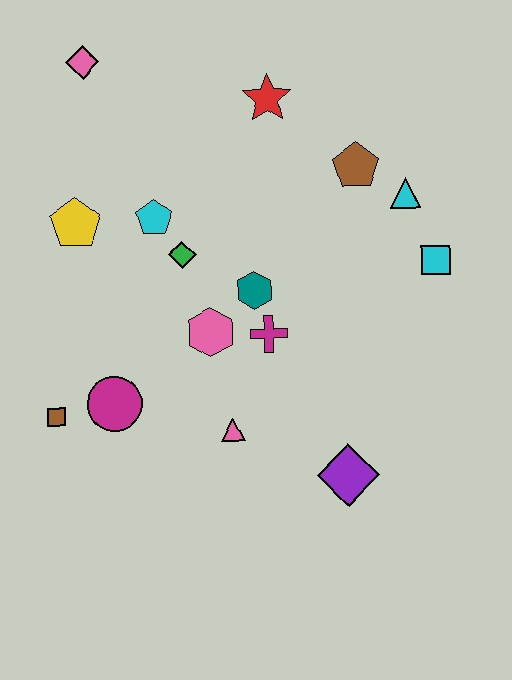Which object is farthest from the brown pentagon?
The brown square is farthest from the brown pentagon.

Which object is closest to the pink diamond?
The yellow pentagon is closest to the pink diamond.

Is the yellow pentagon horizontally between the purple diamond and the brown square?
Yes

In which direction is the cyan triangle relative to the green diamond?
The cyan triangle is to the right of the green diamond.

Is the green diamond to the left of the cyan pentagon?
No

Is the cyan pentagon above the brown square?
Yes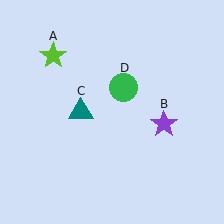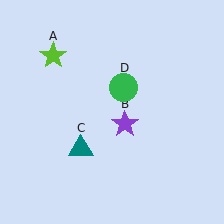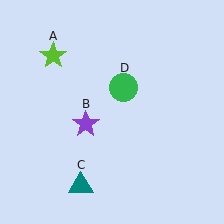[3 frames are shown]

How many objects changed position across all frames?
2 objects changed position: purple star (object B), teal triangle (object C).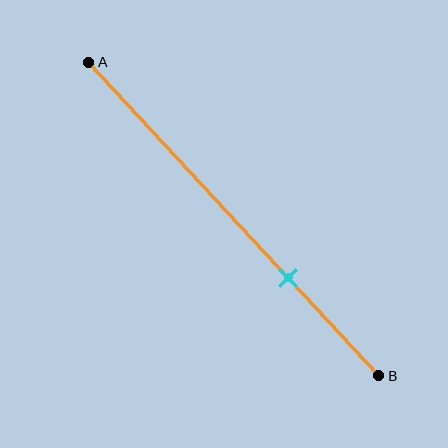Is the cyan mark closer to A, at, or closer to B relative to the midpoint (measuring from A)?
The cyan mark is closer to point B than the midpoint of segment AB.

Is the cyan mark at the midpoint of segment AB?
No, the mark is at about 70% from A, not at the 50% midpoint.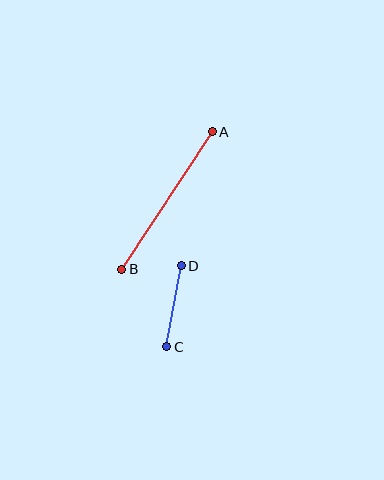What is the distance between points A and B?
The distance is approximately 165 pixels.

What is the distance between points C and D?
The distance is approximately 82 pixels.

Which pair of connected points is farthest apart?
Points A and B are farthest apart.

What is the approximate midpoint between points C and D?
The midpoint is at approximately (174, 306) pixels.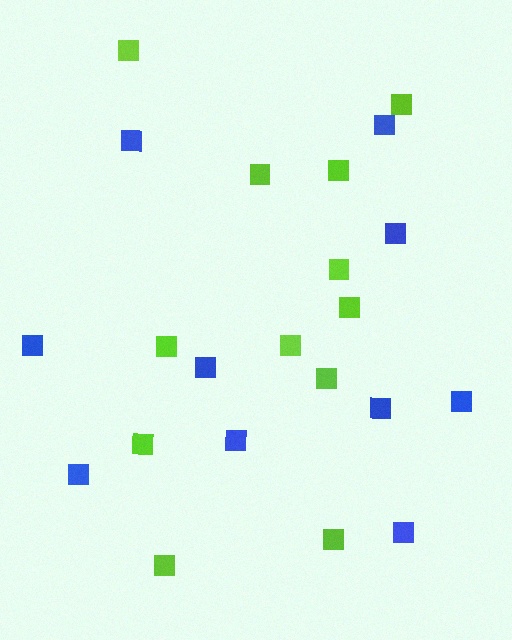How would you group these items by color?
There are 2 groups: one group of blue squares (10) and one group of lime squares (12).